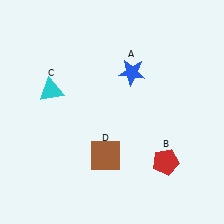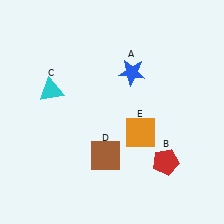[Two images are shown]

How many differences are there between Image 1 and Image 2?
There is 1 difference between the two images.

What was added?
An orange square (E) was added in Image 2.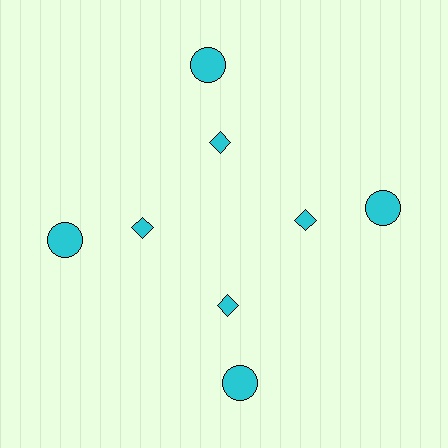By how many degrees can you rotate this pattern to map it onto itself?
The pattern maps onto itself every 90 degrees of rotation.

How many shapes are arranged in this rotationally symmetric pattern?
There are 8 shapes, arranged in 4 groups of 2.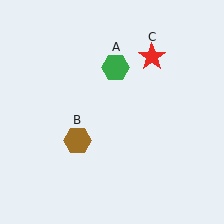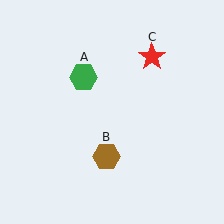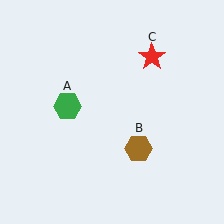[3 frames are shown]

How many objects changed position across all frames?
2 objects changed position: green hexagon (object A), brown hexagon (object B).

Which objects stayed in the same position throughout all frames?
Red star (object C) remained stationary.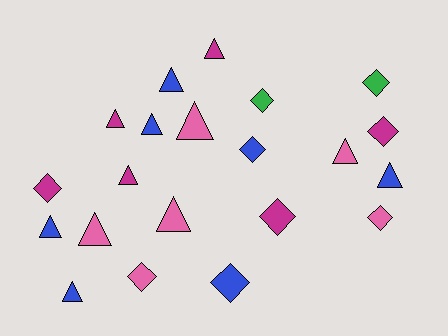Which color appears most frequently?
Blue, with 7 objects.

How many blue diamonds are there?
There are 2 blue diamonds.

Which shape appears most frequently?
Triangle, with 12 objects.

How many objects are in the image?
There are 21 objects.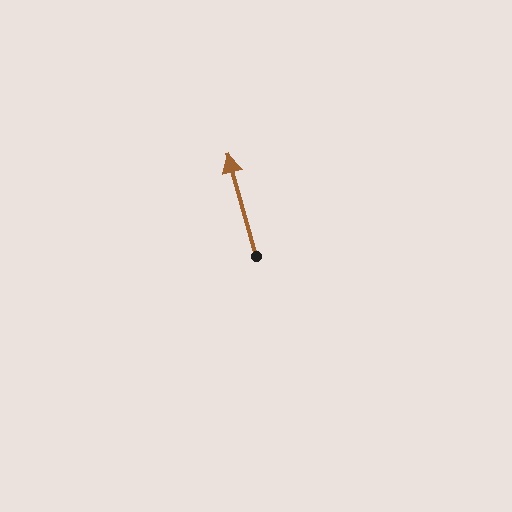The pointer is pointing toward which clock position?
Roughly 11 o'clock.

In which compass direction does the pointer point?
North.